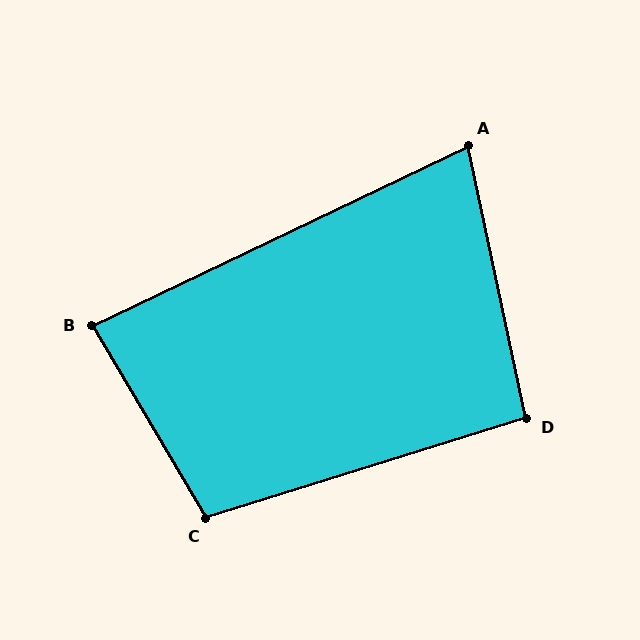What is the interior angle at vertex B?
Approximately 85 degrees (acute).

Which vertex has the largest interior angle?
C, at approximately 103 degrees.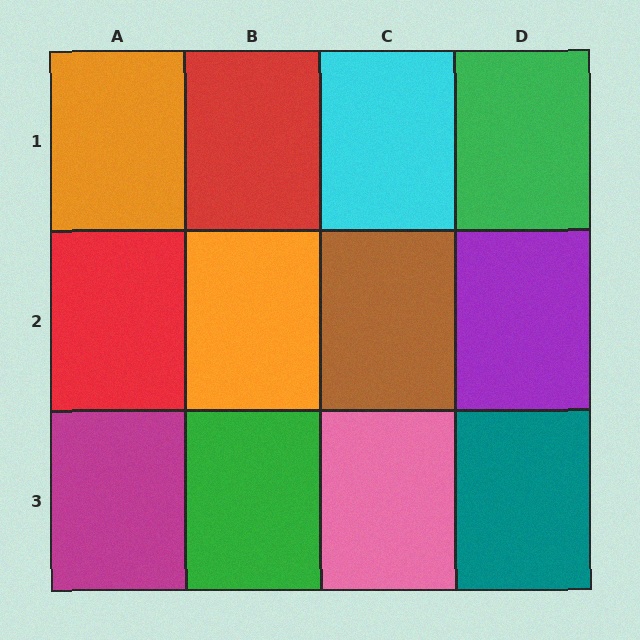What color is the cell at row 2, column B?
Orange.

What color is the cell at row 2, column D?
Purple.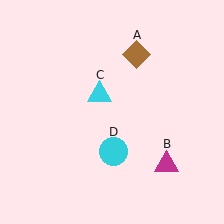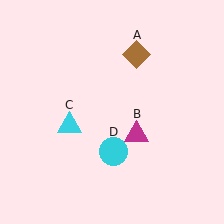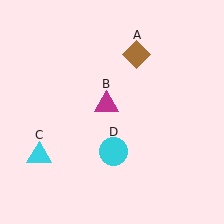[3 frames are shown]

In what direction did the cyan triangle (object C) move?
The cyan triangle (object C) moved down and to the left.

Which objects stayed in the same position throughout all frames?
Brown diamond (object A) and cyan circle (object D) remained stationary.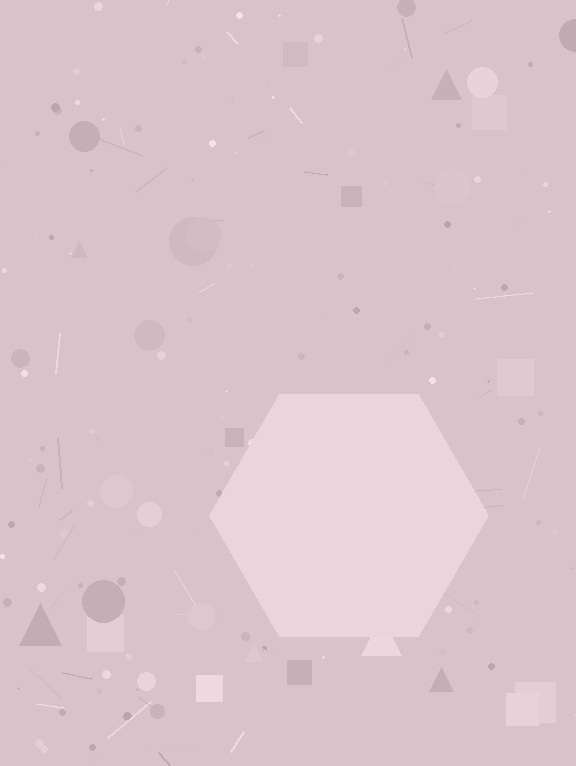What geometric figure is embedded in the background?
A hexagon is embedded in the background.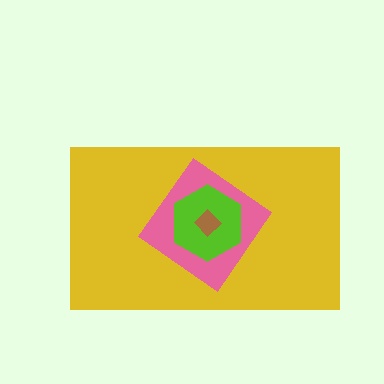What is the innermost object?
The brown diamond.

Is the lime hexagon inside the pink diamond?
Yes.